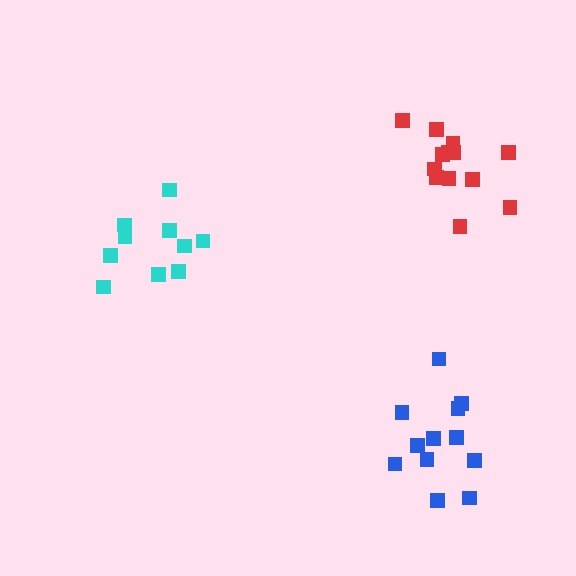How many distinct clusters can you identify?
There are 3 distinct clusters.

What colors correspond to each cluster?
The clusters are colored: red, blue, cyan.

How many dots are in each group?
Group 1: 13 dots, Group 2: 12 dots, Group 3: 10 dots (35 total).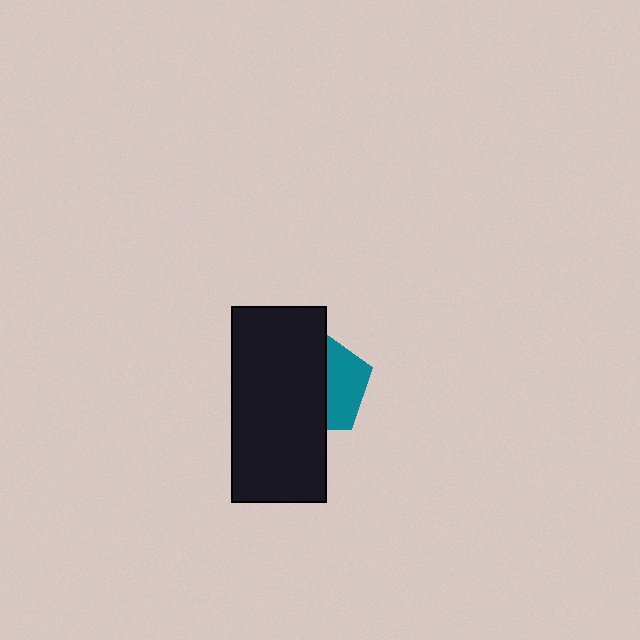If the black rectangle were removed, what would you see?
You would see the complete teal pentagon.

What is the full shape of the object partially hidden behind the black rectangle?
The partially hidden object is a teal pentagon.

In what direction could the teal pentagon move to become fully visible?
The teal pentagon could move right. That would shift it out from behind the black rectangle entirely.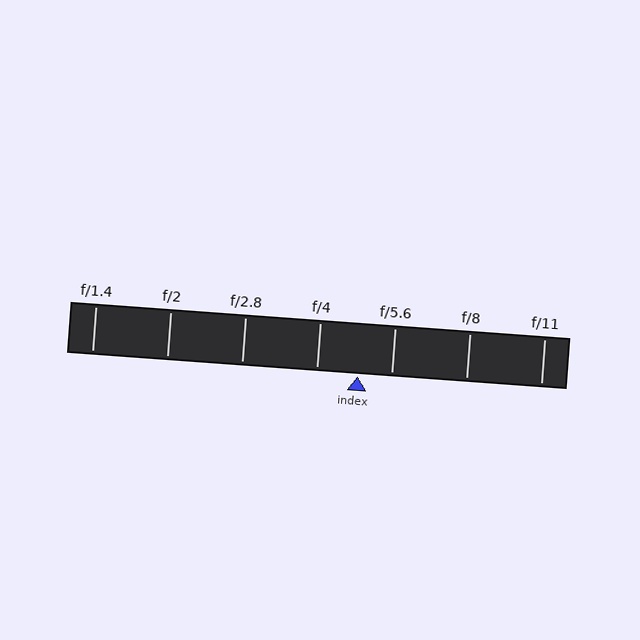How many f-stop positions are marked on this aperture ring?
There are 7 f-stop positions marked.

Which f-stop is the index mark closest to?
The index mark is closest to f/5.6.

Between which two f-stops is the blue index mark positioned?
The index mark is between f/4 and f/5.6.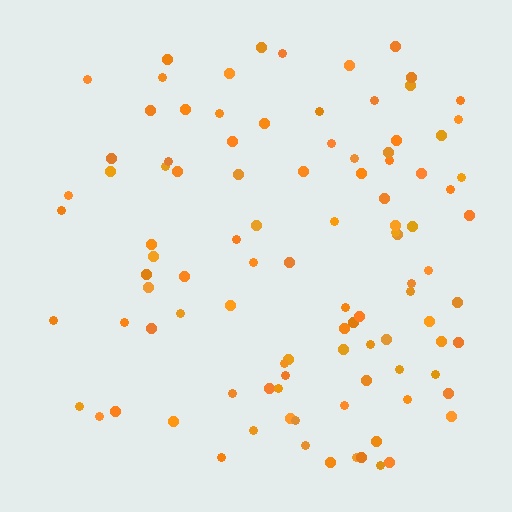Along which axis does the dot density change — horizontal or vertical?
Horizontal.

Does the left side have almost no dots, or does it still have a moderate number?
Still a moderate number, just noticeably fewer than the right.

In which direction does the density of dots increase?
From left to right, with the right side densest.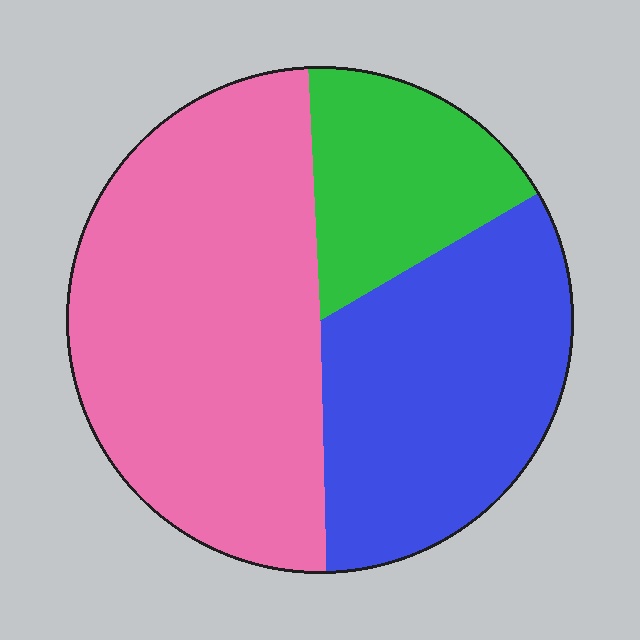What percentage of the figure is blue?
Blue covers roughly 35% of the figure.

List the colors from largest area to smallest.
From largest to smallest: pink, blue, green.